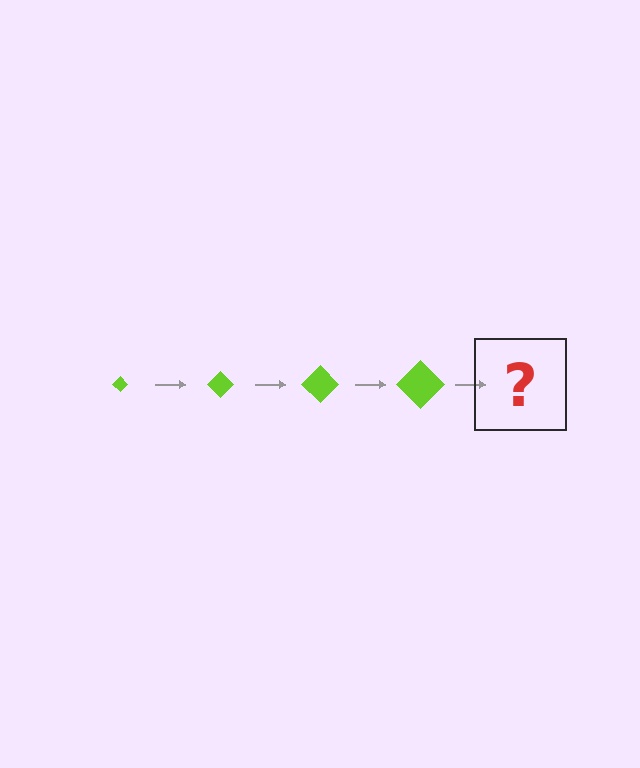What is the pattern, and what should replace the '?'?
The pattern is that the diamond gets progressively larger each step. The '?' should be a lime diamond, larger than the previous one.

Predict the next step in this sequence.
The next step is a lime diamond, larger than the previous one.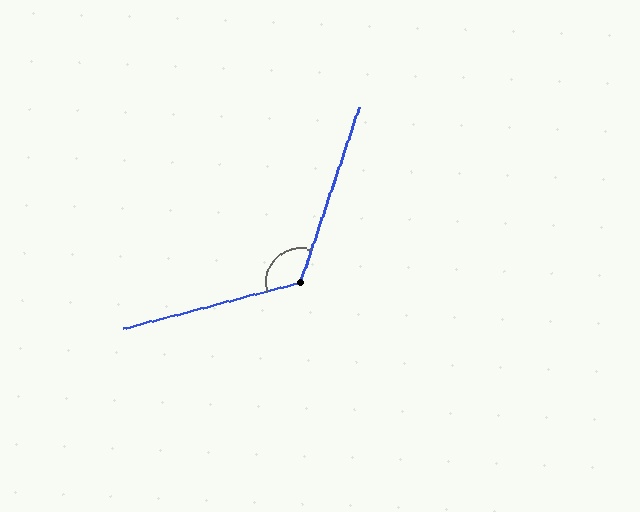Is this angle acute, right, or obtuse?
It is obtuse.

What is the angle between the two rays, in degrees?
Approximately 123 degrees.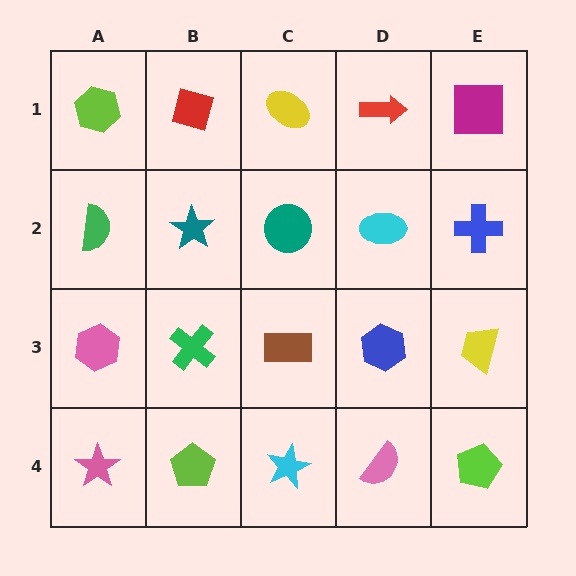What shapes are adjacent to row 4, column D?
A blue hexagon (row 3, column D), a cyan star (row 4, column C), a lime pentagon (row 4, column E).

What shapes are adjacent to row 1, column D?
A cyan ellipse (row 2, column D), a yellow ellipse (row 1, column C), a magenta square (row 1, column E).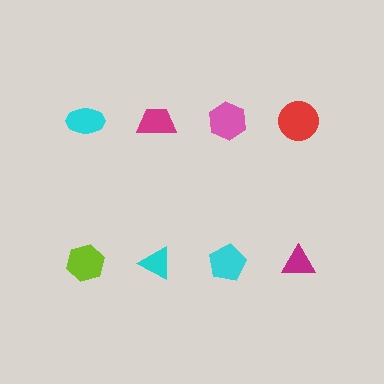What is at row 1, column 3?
A pink hexagon.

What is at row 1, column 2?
A magenta trapezoid.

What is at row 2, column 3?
A cyan pentagon.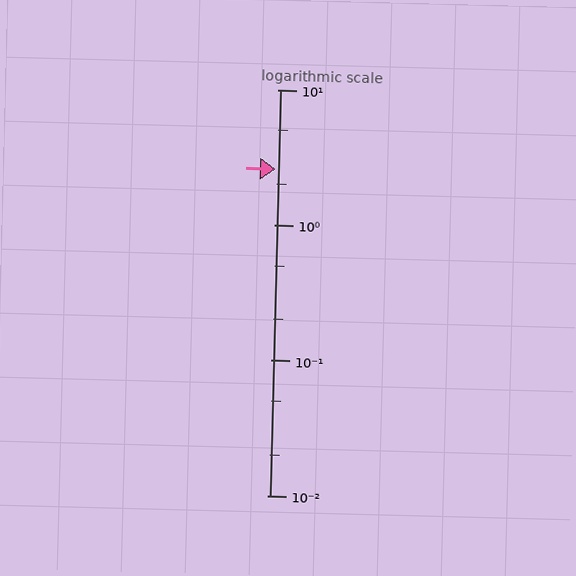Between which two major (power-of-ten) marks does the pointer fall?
The pointer is between 1 and 10.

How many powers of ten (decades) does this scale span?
The scale spans 3 decades, from 0.01 to 10.